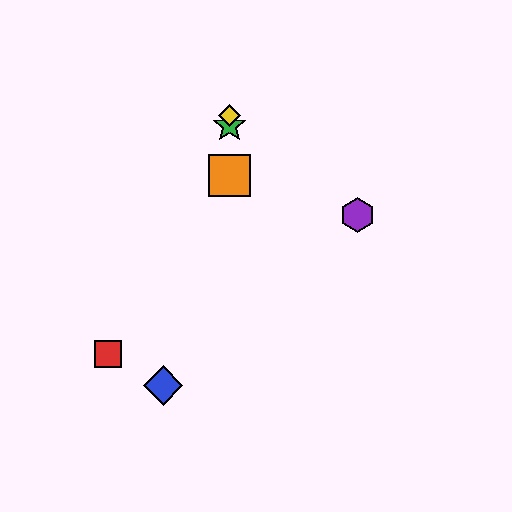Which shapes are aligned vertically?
The green star, the yellow diamond, the orange square are aligned vertically.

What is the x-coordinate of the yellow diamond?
The yellow diamond is at x≈229.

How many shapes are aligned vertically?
3 shapes (the green star, the yellow diamond, the orange square) are aligned vertically.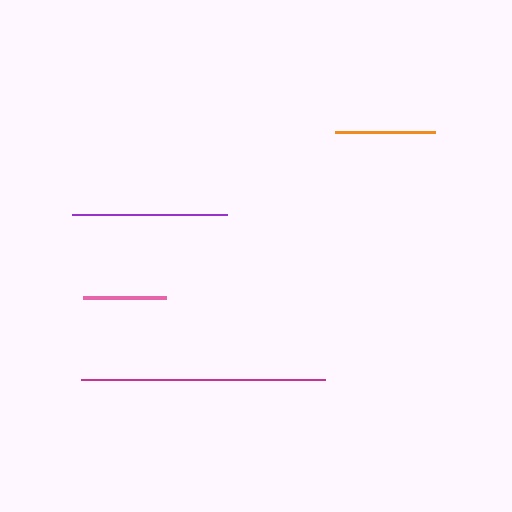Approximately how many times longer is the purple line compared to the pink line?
The purple line is approximately 1.9 times the length of the pink line.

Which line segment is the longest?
The magenta line is the longest at approximately 244 pixels.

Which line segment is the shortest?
The pink line is the shortest at approximately 83 pixels.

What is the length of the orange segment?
The orange segment is approximately 100 pixels long.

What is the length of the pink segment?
The pink segment is approximately 83 pixels long.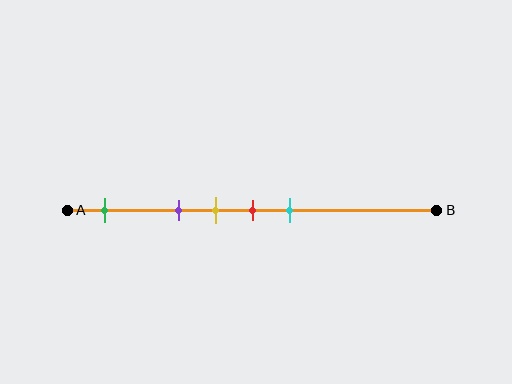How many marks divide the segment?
There are 5 marks dividing the segment.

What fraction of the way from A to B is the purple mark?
The purple mark is approximately 30% (0.3) of the way from A to B.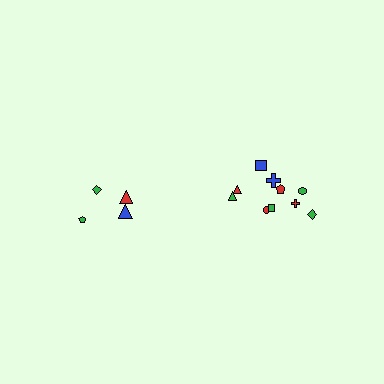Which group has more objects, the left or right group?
The right group.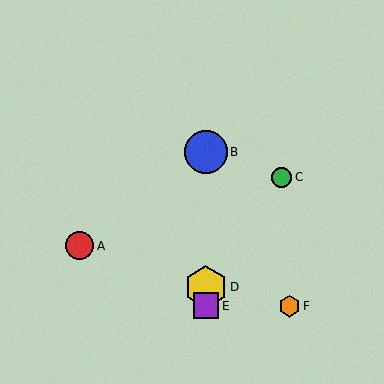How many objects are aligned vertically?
3 objects (B, D, E) are aligned vertically.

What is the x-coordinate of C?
Object C is at x≈281.